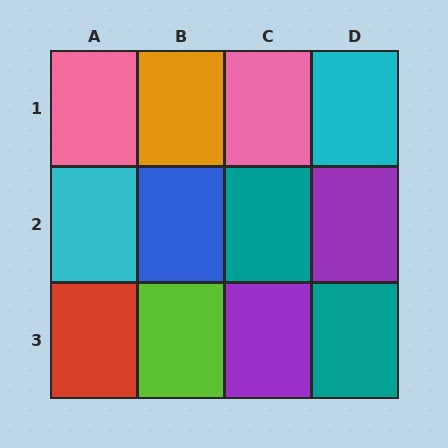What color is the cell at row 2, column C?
Teal.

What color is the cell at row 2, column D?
Purple.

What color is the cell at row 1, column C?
Pink.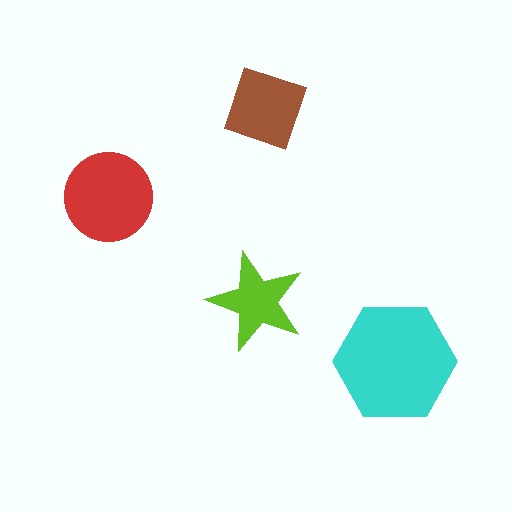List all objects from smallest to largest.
The lime star, the brown diamond, the red circle, the cyan hexagon.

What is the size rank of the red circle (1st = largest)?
2nd.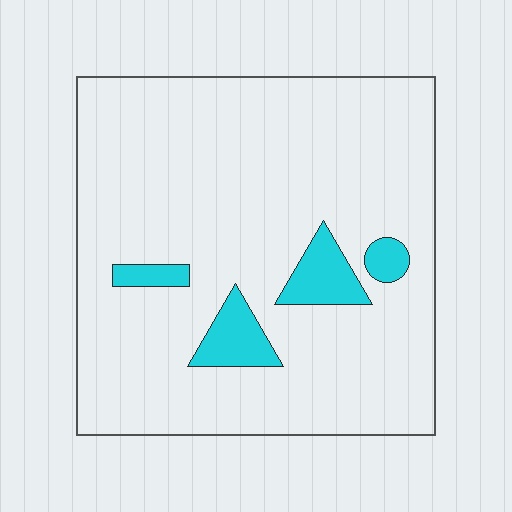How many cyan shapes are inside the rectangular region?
4.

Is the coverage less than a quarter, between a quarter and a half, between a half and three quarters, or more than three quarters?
Less than a quarter.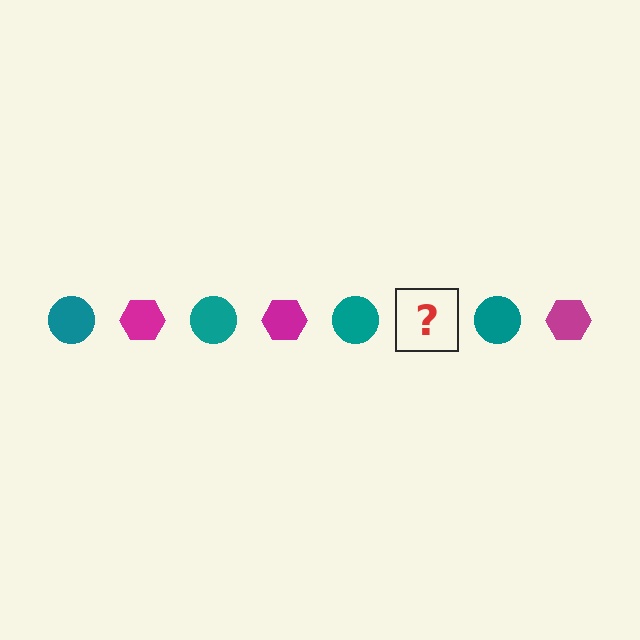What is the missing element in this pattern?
The missing element is a magenta hexagon.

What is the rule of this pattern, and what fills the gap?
The rule is that the pattern alternates between teal circle and magenta hexagon. The gap should be filled with a magenta hexagon.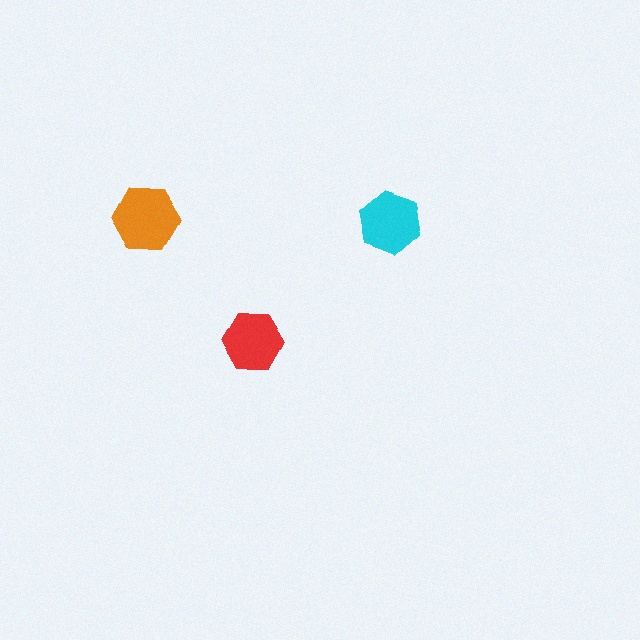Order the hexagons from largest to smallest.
the orange one, the cyan one, the red one.